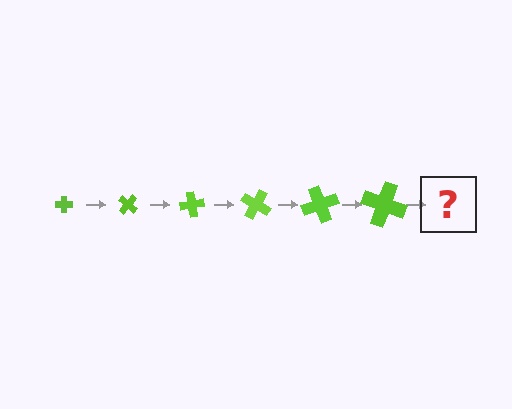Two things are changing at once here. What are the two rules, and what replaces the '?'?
The two rules are that the cross grows larger each step and it rotates 40 degrees each step. The '?' should be a cross, larger than the previous one and rotated 240 degrees from the start.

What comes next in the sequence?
The next element should be a cross, larger than the previous one and rotated 240 degrees from the start.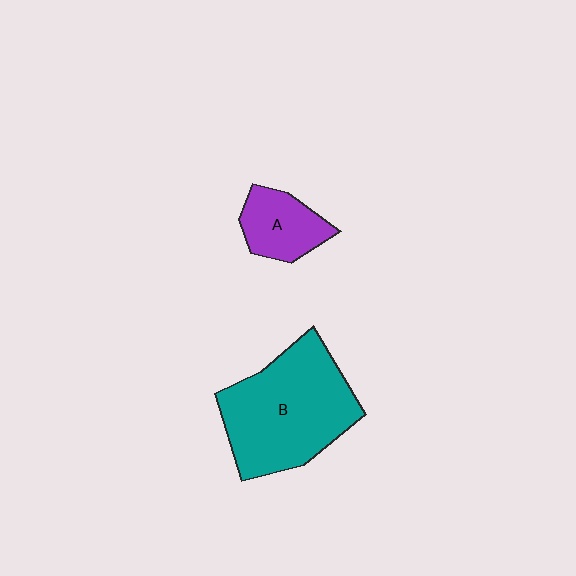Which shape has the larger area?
Shape B (teal).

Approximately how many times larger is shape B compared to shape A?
Approximately 2.7 times.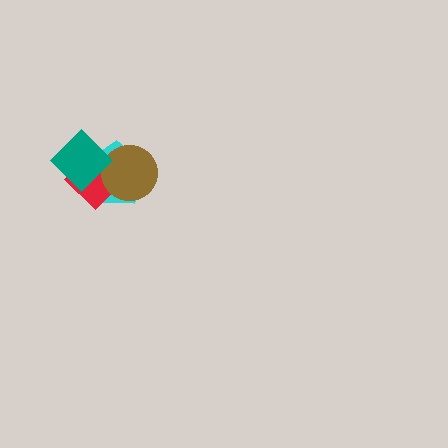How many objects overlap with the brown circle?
3 objects overlap with the brown circle.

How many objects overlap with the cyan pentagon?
3 objects overlap with the cyan pentagon.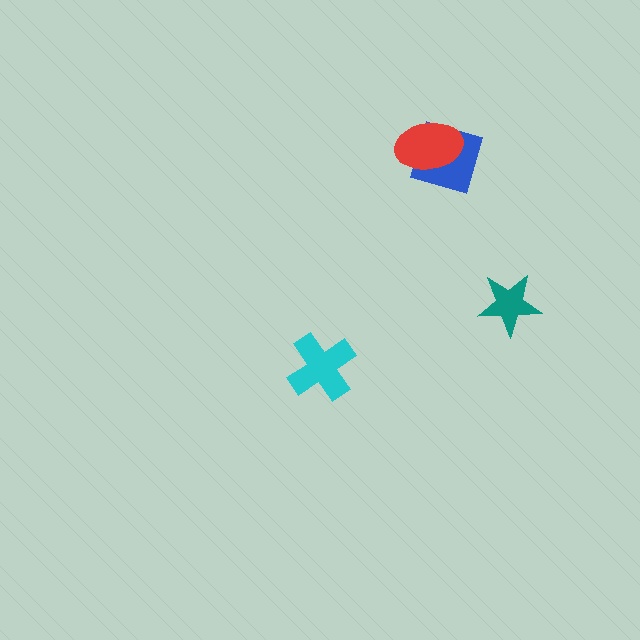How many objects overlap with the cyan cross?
0 objects overlap with the cyan cross.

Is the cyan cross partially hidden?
No, no other shape covers it.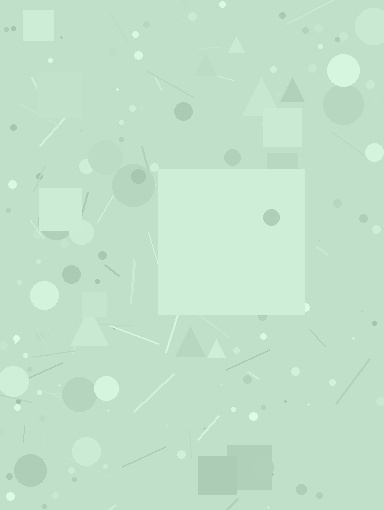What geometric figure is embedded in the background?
A square is embedded in the background.